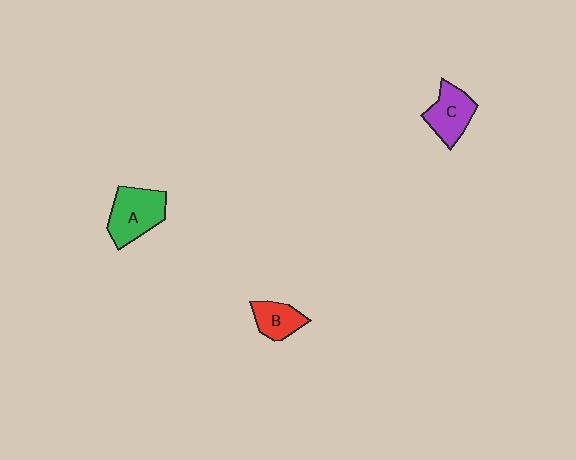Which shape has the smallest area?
Shape B (red).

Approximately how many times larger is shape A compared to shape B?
Approximately 1.6 times.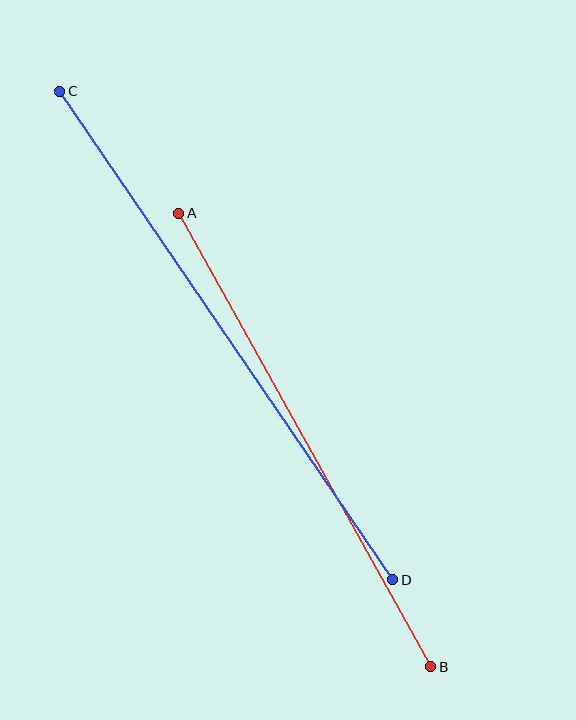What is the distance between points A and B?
The distance is approximately 519 pixels.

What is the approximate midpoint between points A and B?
The midpoint is at approximately (305, 440) pixels.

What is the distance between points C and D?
The distance is approximately 591 pixels.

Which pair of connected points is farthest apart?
Points C and D are farthest apart.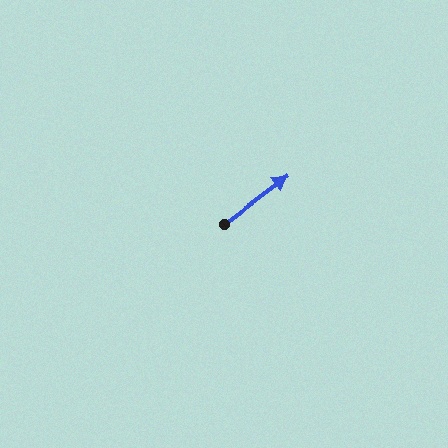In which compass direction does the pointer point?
Northeast.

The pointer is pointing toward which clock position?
Roughly 2 o'clock.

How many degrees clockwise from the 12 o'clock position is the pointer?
Approximately 53 degrees.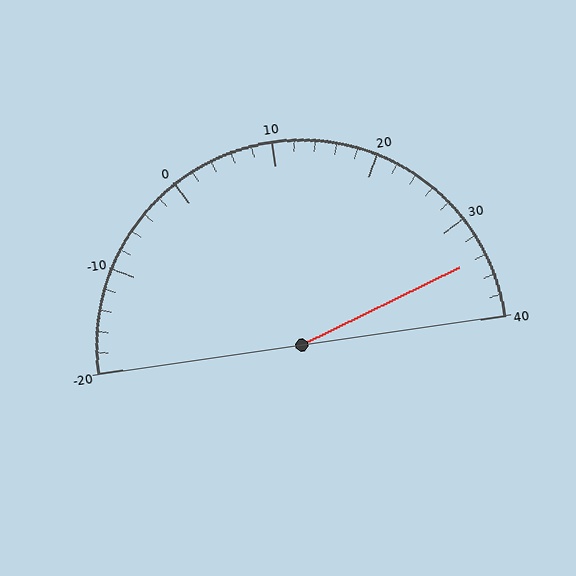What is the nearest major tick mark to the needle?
The nearest major tick mark is 30.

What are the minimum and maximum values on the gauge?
The gauge ranges from -20 to 40.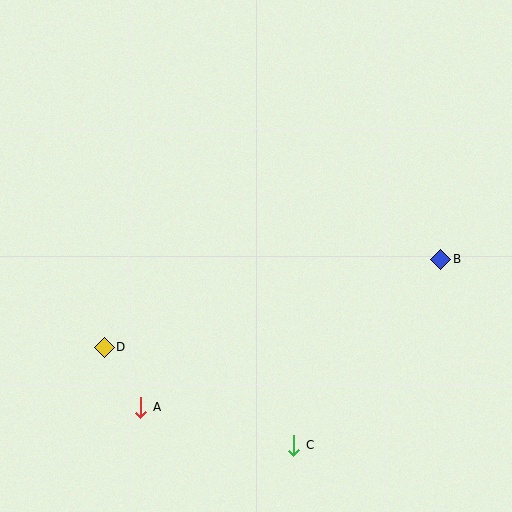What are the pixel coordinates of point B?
Point B is at (441, 259).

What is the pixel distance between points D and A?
The distance between D and A is 71 pixels.